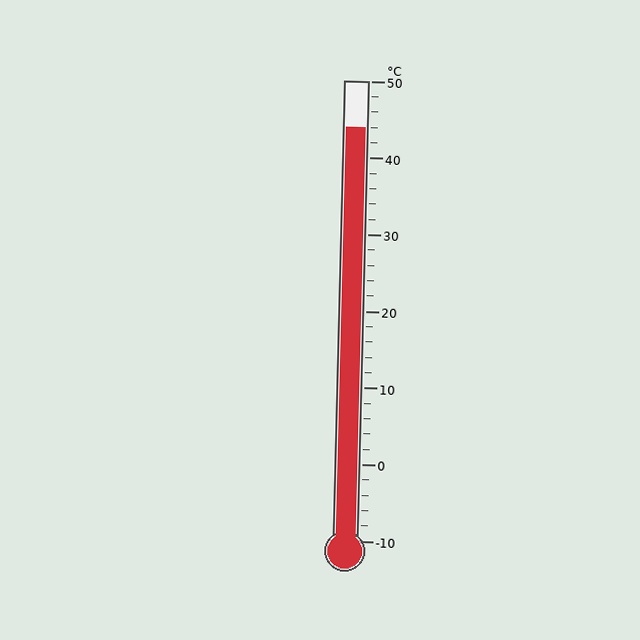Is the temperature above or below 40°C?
The temperature is above 40°C.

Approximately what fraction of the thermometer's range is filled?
The thermometer is filled to approximately 90% of its range.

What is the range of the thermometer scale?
The thermometer scale ranges from -10°C to 50°C.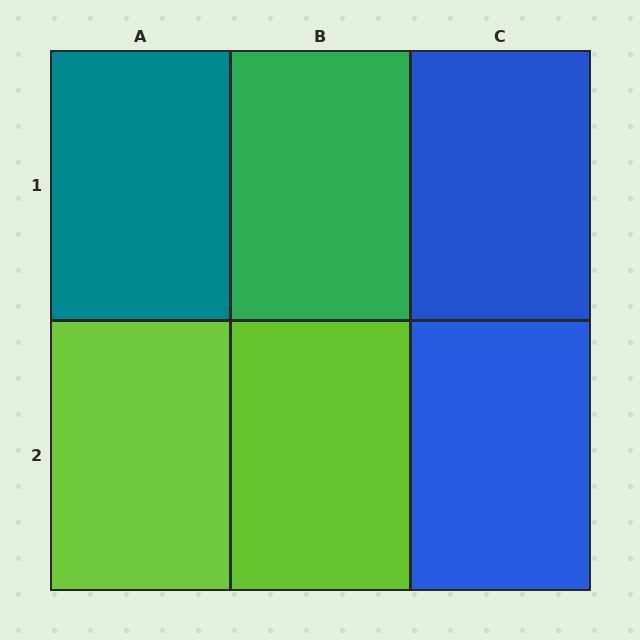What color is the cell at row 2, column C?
Blue.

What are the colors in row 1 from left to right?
Teal, green, blue.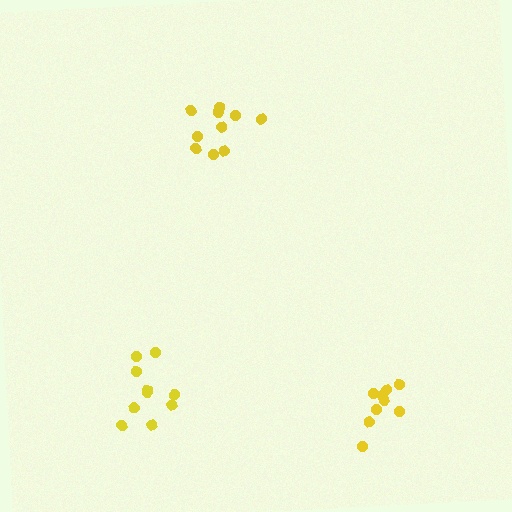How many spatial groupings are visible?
There are 3 spatial groupings.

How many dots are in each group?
Group 1: 10 dots, Group 2: 9 dots, Group 3: 10 dots (29 total).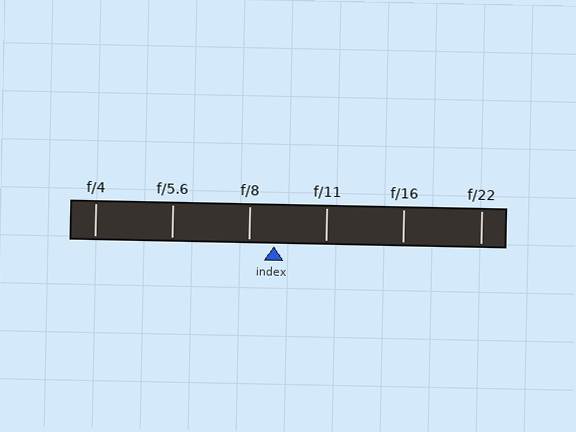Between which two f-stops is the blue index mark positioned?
The index mark is between f/8 and f/11.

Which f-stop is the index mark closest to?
The index mark is closest to f/8.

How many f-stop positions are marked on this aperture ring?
There are 6 f-stop positions marked.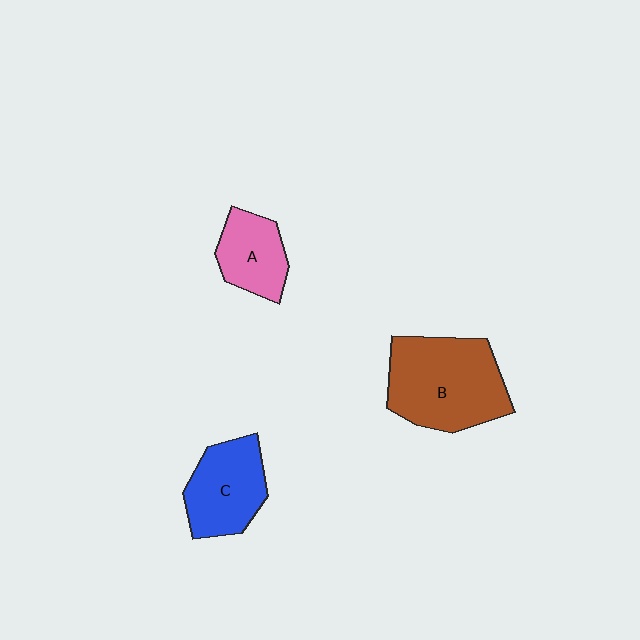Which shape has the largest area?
Shape B (brown).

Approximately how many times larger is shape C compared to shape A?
Approximately 1.3 times.